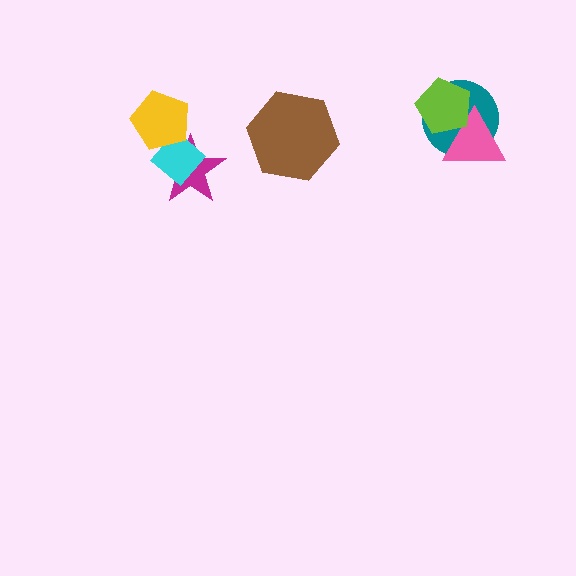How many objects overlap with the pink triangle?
2 objects overlap with the pink triangle.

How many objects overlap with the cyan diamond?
2 objects overlap with the cyan diamond.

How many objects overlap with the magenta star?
2 objects overlap with the magenta star.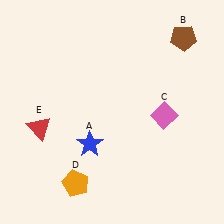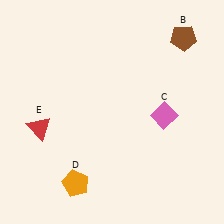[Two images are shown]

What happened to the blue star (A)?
The blue star (A) was removed in Image 2. It was in the bottom-left area of Image 1.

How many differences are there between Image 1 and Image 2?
There is 1 difference between the two images.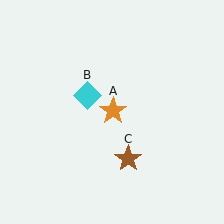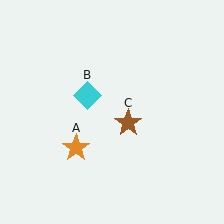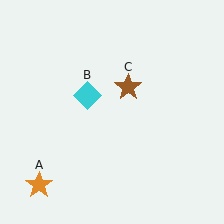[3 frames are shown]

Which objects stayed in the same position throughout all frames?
Cyan diamond (object B) remained stationary.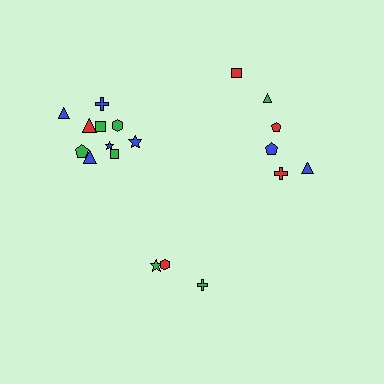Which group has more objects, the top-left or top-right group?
The top-left group.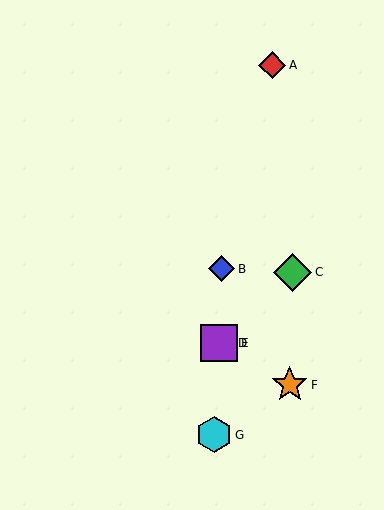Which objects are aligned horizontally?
Objects D, E are aligned horizontally.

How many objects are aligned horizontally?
2 objects (D, E) are aligned horizontally.